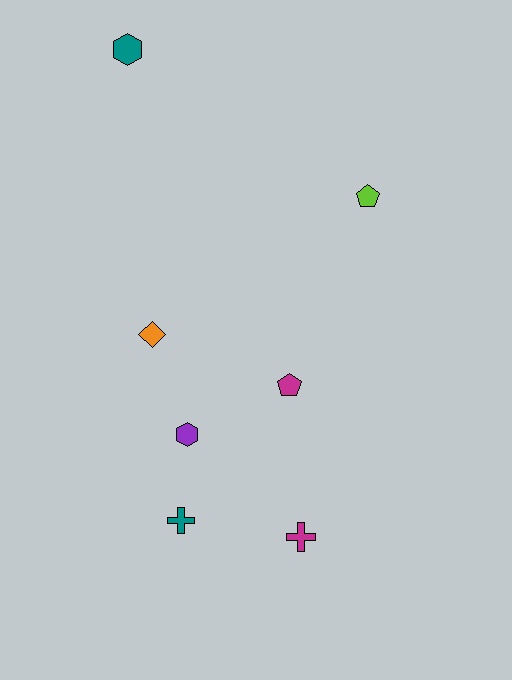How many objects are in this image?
There are 7 objects.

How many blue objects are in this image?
There are no blue objects.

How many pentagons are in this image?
There are 2 pentagons.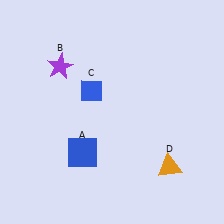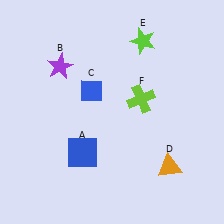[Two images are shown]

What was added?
A lime star (E), a lime cross (F) were added in Image 2.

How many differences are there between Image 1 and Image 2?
There are 2 differences between the two images.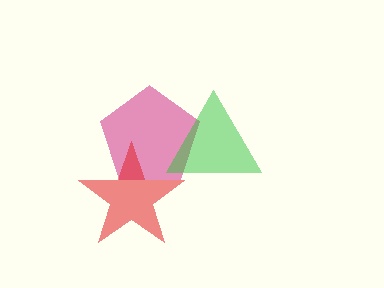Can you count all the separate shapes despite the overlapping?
Yes, there are 3 separate shapes.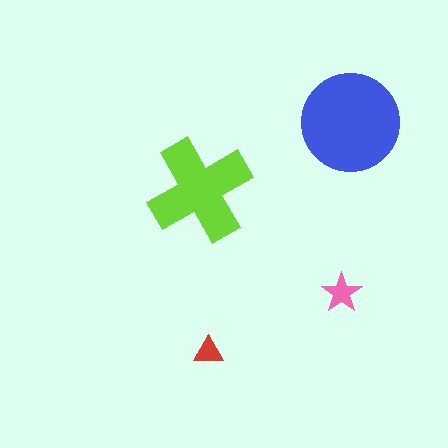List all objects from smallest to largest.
The red triangle, the pink star, the lime cross, the blue circle.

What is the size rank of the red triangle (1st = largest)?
4th.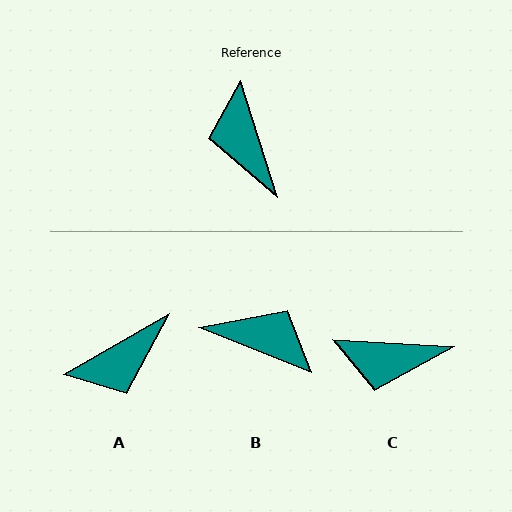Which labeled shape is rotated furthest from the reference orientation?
B, about 130 degrees away.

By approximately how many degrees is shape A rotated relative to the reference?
Approximately 102 degrees counter-clockwise.